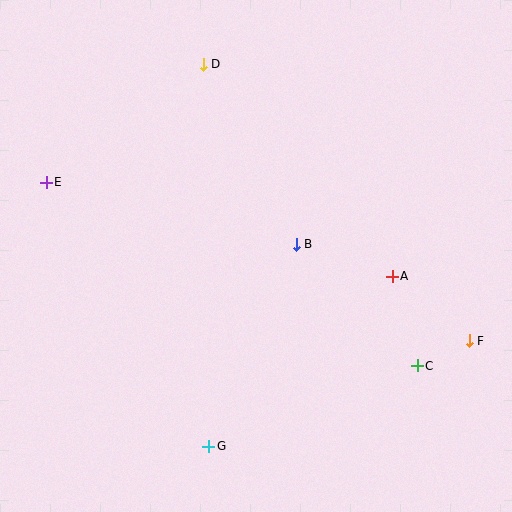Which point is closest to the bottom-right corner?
Point C is closest to the bottom-right corner.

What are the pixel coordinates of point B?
Point B is at (296, 244).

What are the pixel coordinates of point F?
Point F is at (469, 341).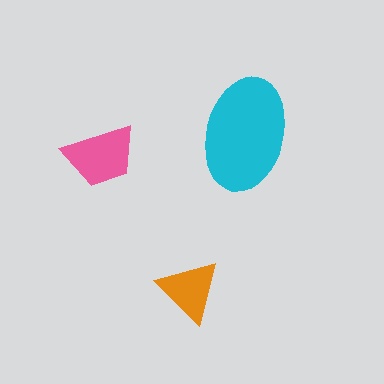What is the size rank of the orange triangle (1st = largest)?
3rd.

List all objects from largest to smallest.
The cyan ellipse, the pink trapezoid, the orange triangle.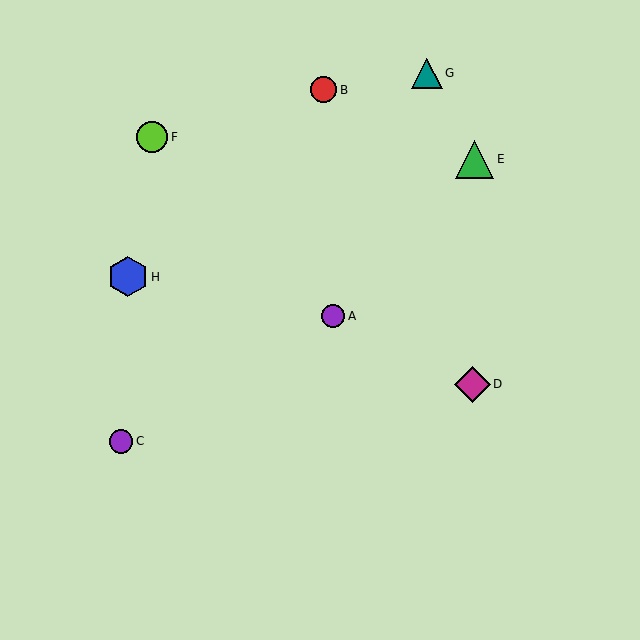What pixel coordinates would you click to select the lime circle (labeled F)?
Click at (152, 137) to select the lime circle F.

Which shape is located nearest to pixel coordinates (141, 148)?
The lime circle (labeled F) at (152, 137) is nearest to that location.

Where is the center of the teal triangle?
The center of the teal triangle is at (427, 73).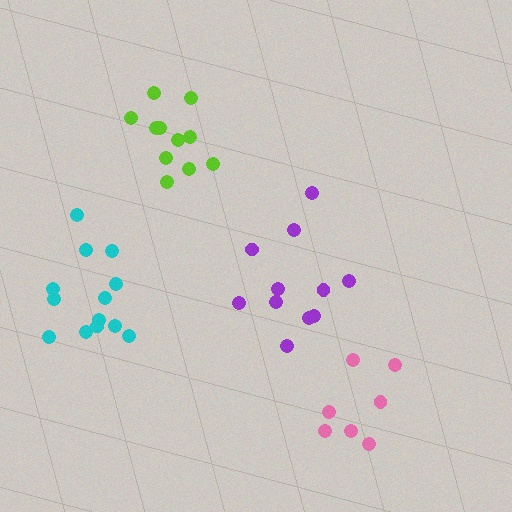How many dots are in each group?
Group 1: 11 dots, Group 2: 11 dots, Group 3: 13 dots, Group 4: 7 dots (42 total).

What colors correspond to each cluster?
The clusters are colored: purple, lime, cyan, pink.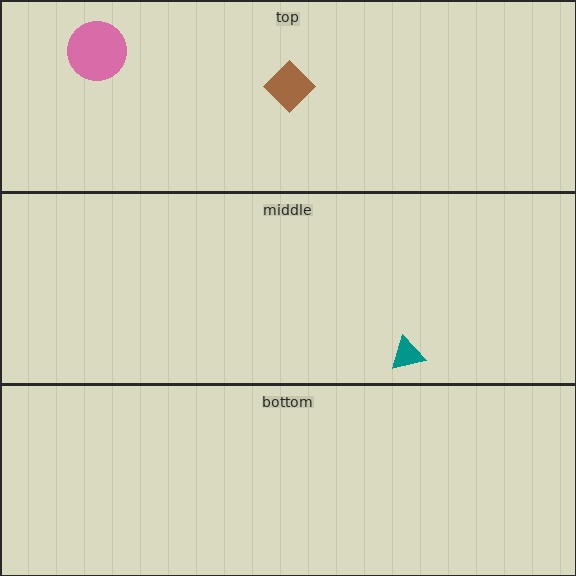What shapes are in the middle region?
The teal triangle.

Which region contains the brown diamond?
The top region.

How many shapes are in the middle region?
1.